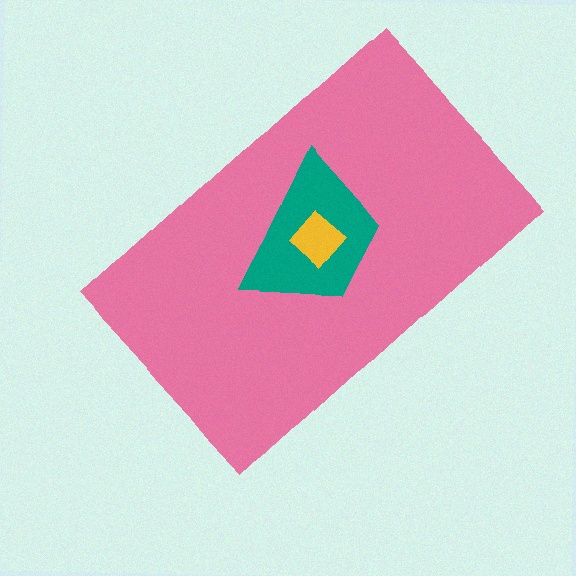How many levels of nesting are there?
3.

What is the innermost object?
The yellow diamond.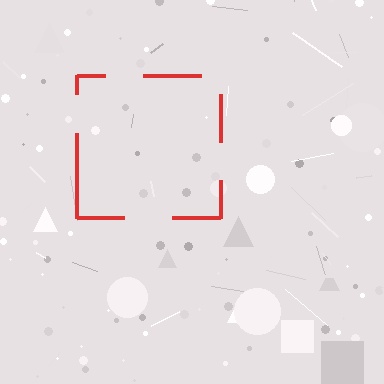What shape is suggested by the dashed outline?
The dashed outline suggests a square.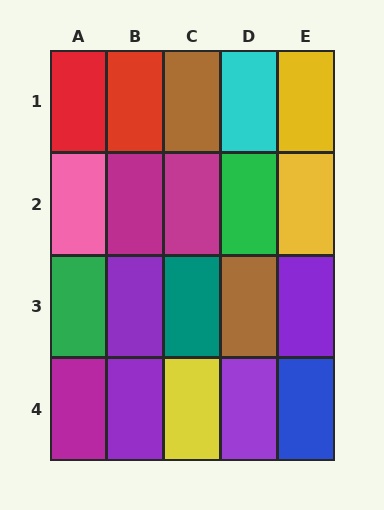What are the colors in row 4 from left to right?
Magenta, purple, yellow, purple, blue.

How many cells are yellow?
3 cells are yellow.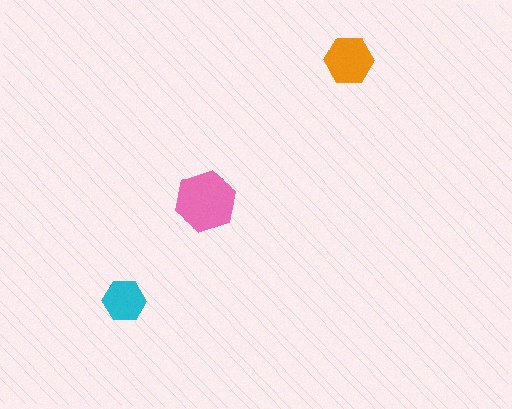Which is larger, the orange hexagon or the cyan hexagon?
The orange one.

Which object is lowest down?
The cyan hexagon is bottommost.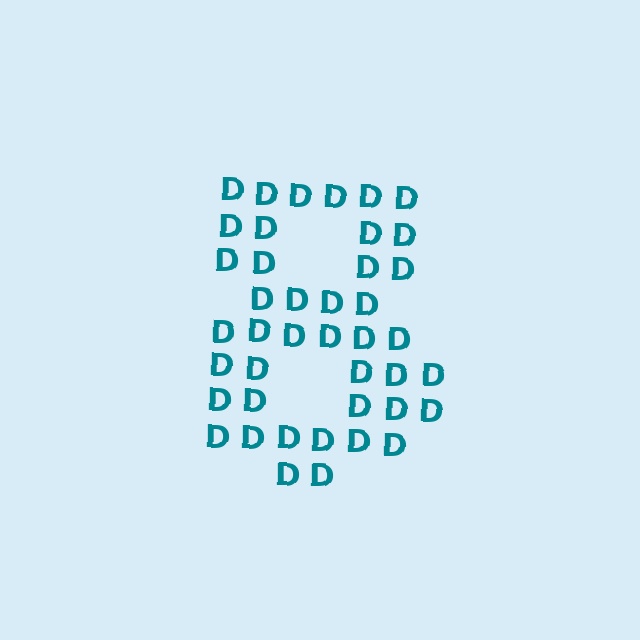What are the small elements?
The small elements are letter D's.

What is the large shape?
The large shape is the digit 8.